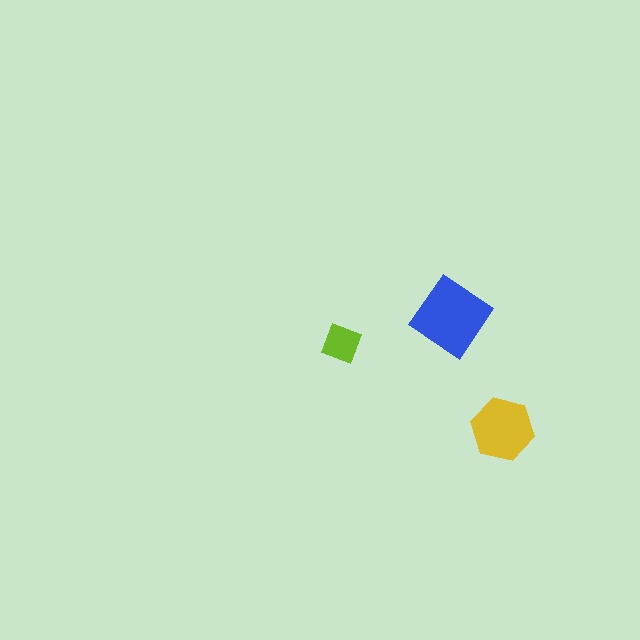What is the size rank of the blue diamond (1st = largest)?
1st.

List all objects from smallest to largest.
The lime diamond, the yellow hexagon, the blue diamond.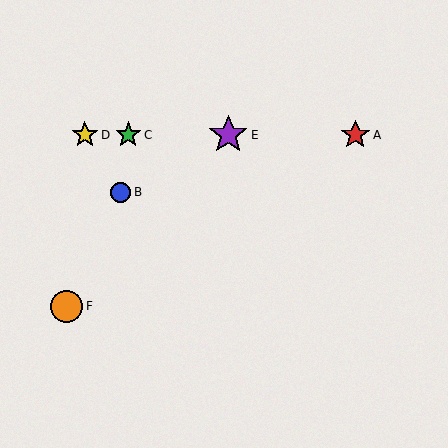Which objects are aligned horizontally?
Objects A, C, D, E are aligned horizontally.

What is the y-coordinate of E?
Object E is at y≈135.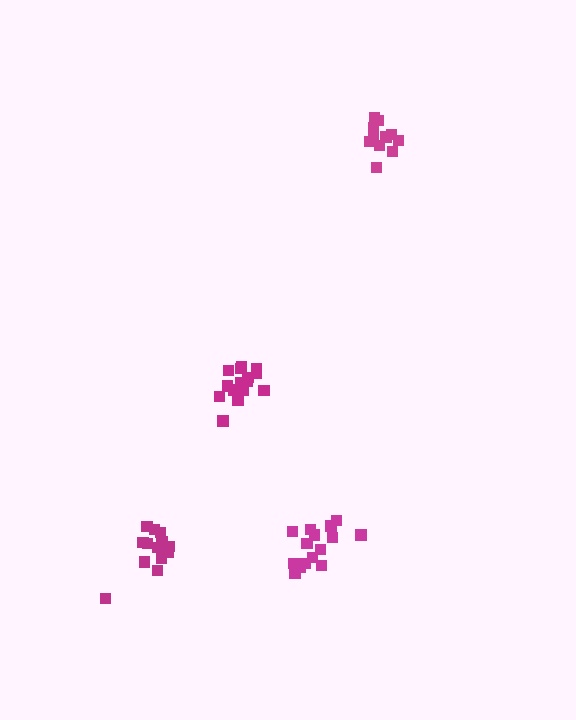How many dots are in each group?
Group 1: 16 dots, Group 2: 15 dots, Group 3: 11 dots, Group 4: 15 dots (57 total).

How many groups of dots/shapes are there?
There are 4 groups.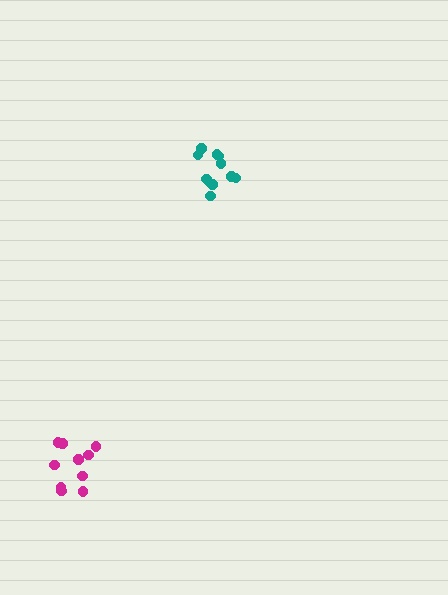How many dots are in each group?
Group 1: 10 dots, Group 2: 11 dots (21 total).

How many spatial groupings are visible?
There are 2 spatial groupings.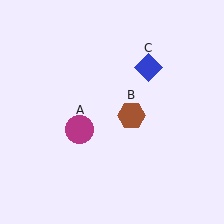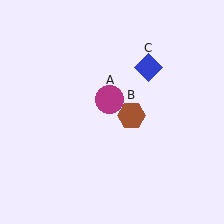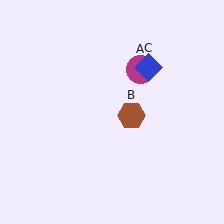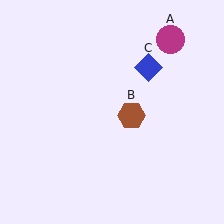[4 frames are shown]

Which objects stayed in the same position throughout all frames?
Brown hexagon (object B) and blue diamond (object C) remained stationary.